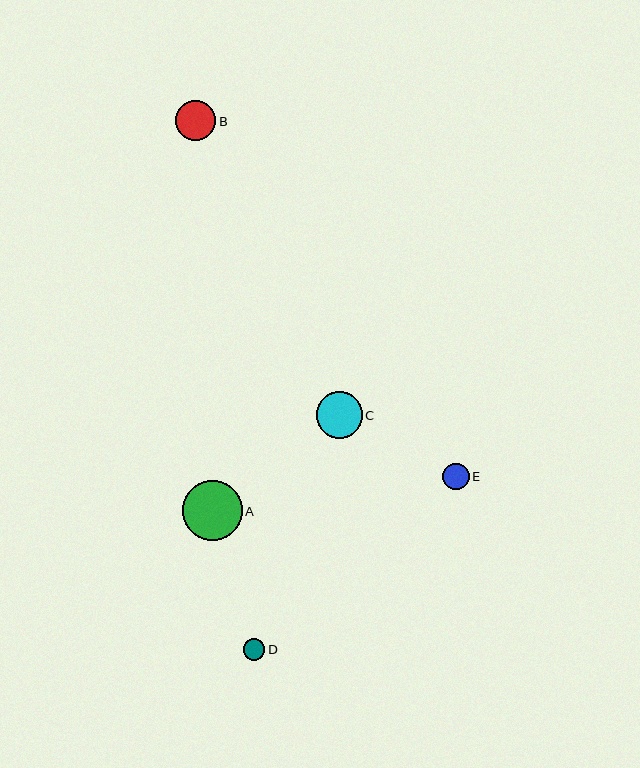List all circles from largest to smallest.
From largest to smallest: A, C, B, E, D.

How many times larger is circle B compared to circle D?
Circle B is approximately 1.9 times the size of circle D.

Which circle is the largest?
Circle A is the largest with a size of approximately 60 pixels.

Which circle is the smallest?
Circle D is the smallest with a size of approximately 22 pixels.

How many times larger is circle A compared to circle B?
Circle A is approximately 1.5 times the size of circle B.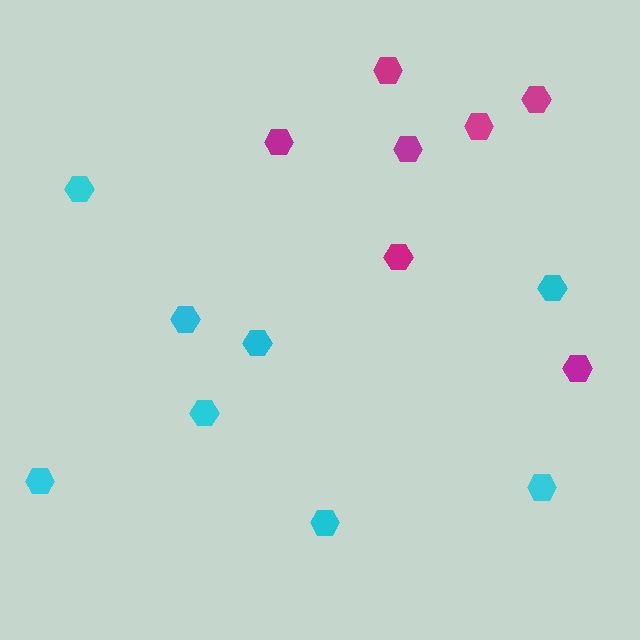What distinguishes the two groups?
There are 2 groups: one group of magenta hexagons (7) and one group of cyan hexagons (8).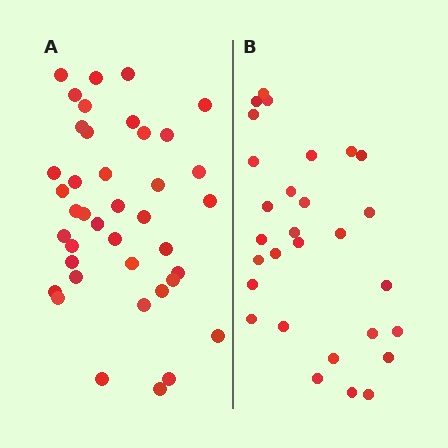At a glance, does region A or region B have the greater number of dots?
Region A (the left region) has more dots.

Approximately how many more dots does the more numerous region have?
Region A has roughly 12 or so more dots than region B.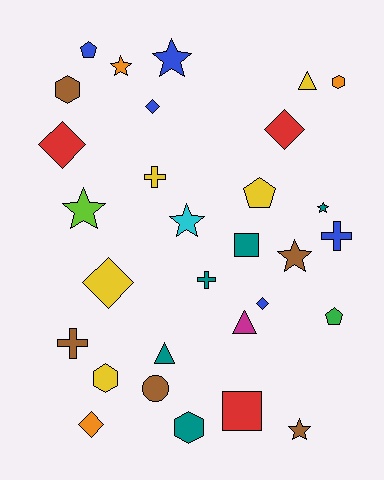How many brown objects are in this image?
There are 5 brown objects.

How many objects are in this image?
There are 30 objects.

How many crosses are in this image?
There are 4 crosses.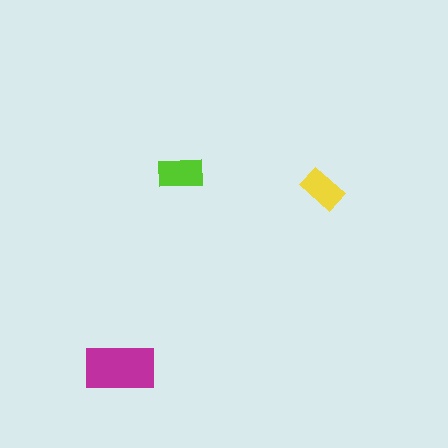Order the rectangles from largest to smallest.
the magenta one, the lime one, the yellow one.